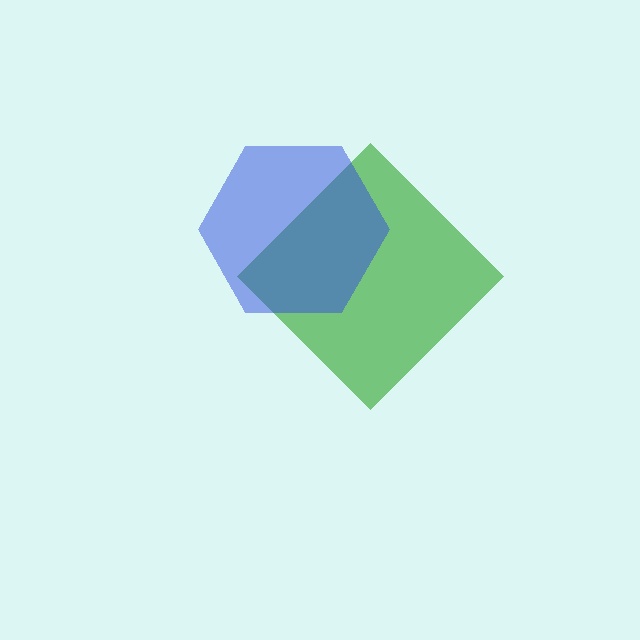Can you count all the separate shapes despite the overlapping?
Yes, there are 2 separate shapes.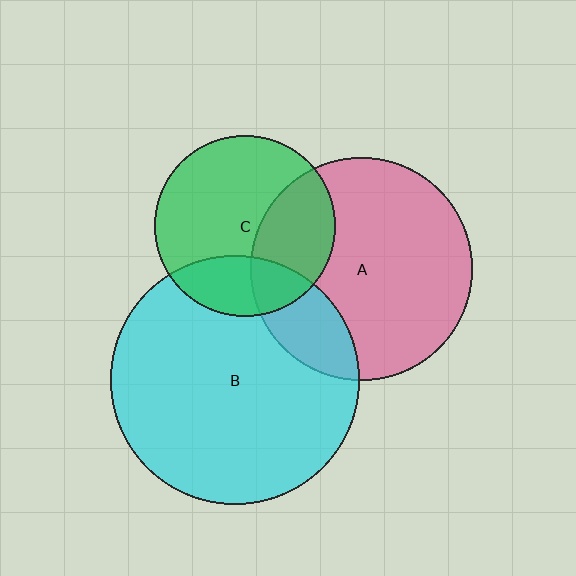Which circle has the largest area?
Circle B (cyan).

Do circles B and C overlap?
Yes.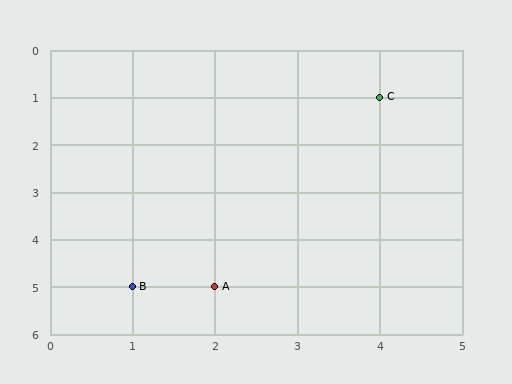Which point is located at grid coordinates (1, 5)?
Point B is at (1, 5).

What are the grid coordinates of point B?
Point B is at grid coordinates (1, 5).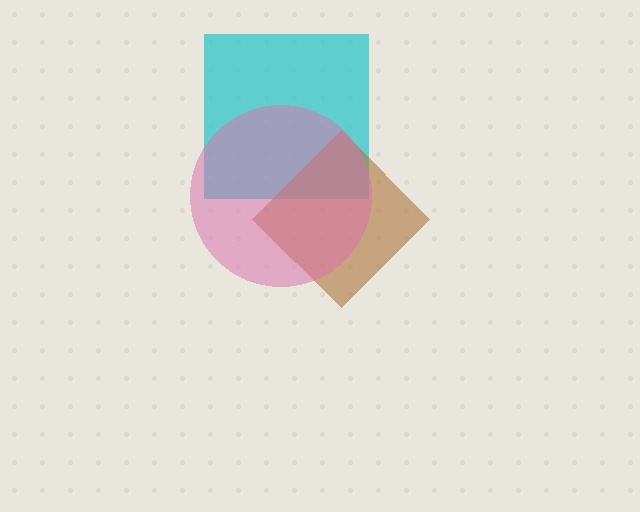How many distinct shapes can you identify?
There are 3 distinct shapes: a cyan square, a brown diamond, a pink circle.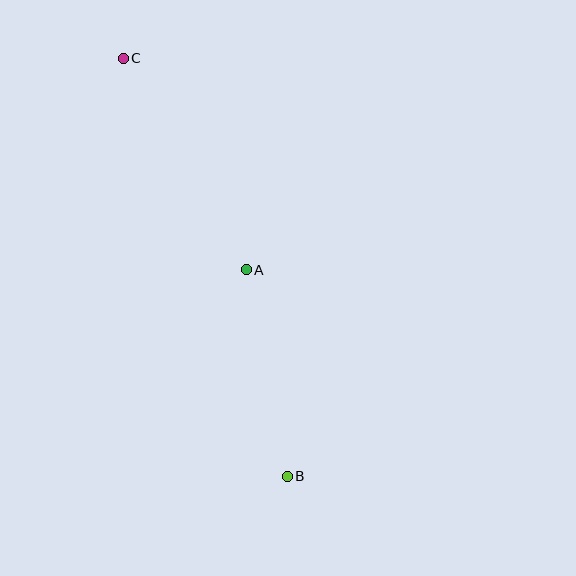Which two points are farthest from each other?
Points B and C are farthest from each other.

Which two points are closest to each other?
Points A and B are closest to each other.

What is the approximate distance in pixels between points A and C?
The distance between A and C is approximately 244 pixels.